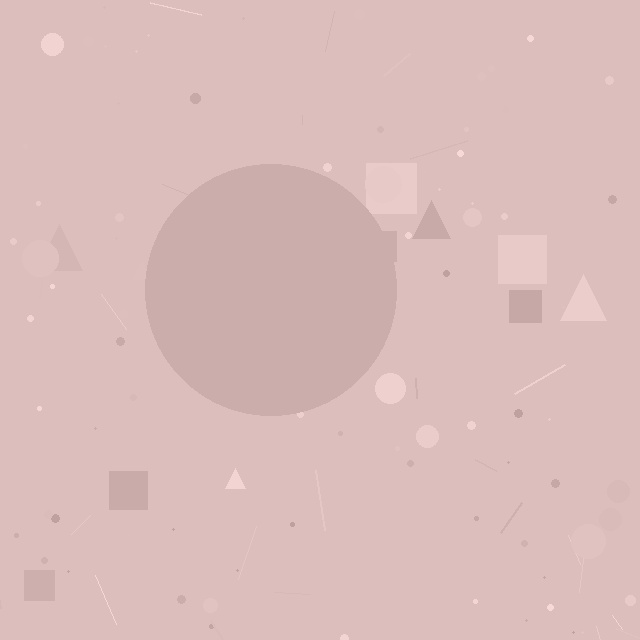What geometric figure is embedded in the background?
A circle is embedded in the background.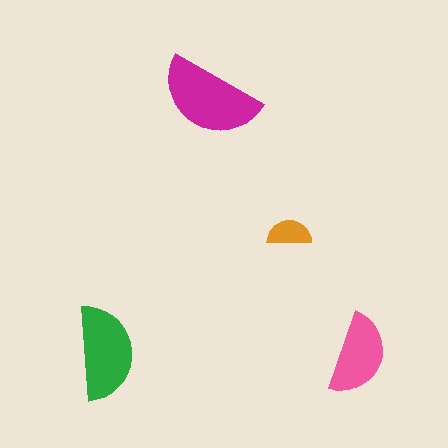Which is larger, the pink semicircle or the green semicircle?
The green one.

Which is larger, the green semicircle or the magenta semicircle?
The magenta one.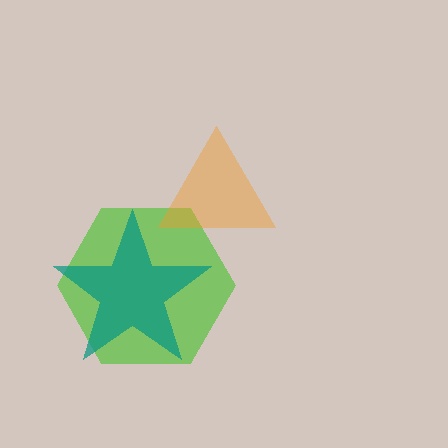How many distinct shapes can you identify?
There are 3 distinct shapes: a lime hexagon, a teal star, an orange triangle.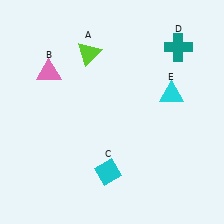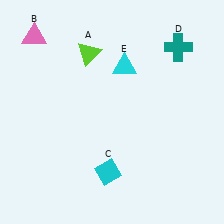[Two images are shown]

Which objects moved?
The objects that moved are: the pink triangle (B), the cyan triangle (E).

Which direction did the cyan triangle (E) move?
The cyan triangle (E) moved left.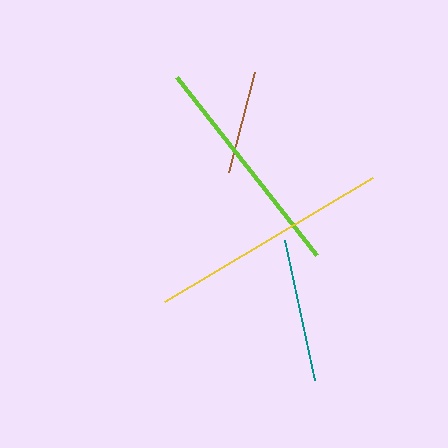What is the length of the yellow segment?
The yellow segment is approximately 242 pixels long.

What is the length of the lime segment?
The lime segment is approximately 225 pixels long.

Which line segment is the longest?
The yellow line is the longest at approximately 242 pixels.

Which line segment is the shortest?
The brown line is the shortest at approximately 103 pixels.